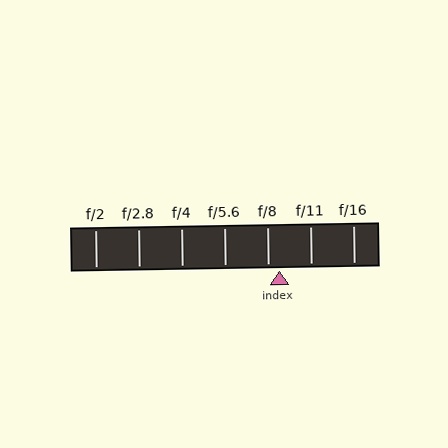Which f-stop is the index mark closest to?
The index mark is closest to f/8.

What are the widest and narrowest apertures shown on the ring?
The widest aperture shown is f/2 and the narrowest is f/16.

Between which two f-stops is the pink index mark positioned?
The index mark is between f/8 and f/11.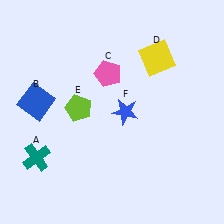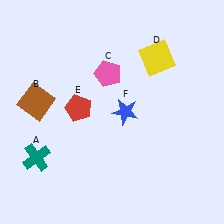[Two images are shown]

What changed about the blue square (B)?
In Image 1, B is blue. In Image 2, it changed to brown.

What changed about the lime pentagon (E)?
In Image 1, E is lime. In Image 2, it changed to red.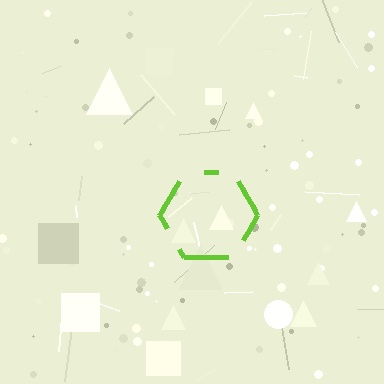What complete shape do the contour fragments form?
The contour fragments form a hexagon.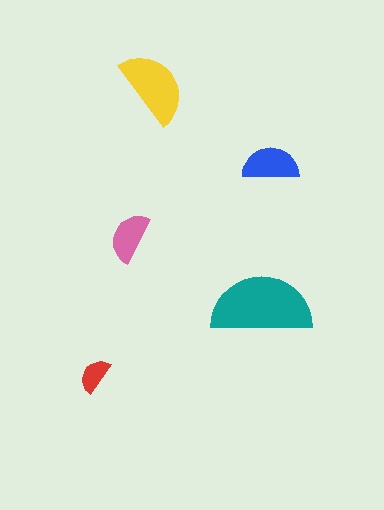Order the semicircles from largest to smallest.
the teal one, the yellow one, the blue one, the pink one, the red one.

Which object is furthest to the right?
The blue semicircle is rightmost.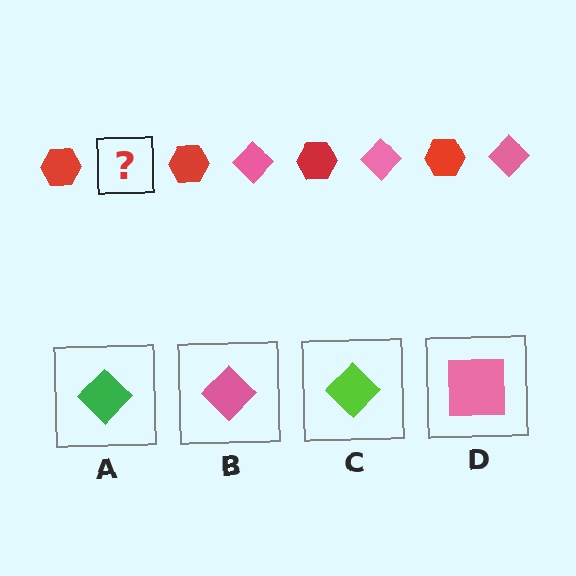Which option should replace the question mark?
Option B.